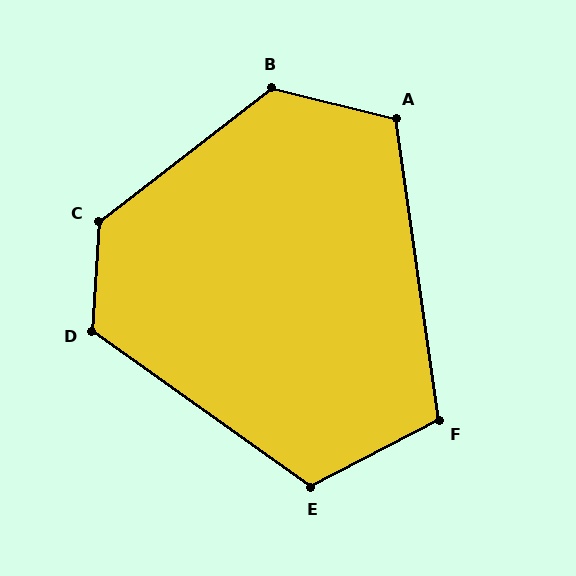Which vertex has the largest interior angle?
C, at approximately 131 degrees.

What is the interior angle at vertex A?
Approximately 112 degrees (obtuse).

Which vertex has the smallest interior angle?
F, at approximately 110 degrees.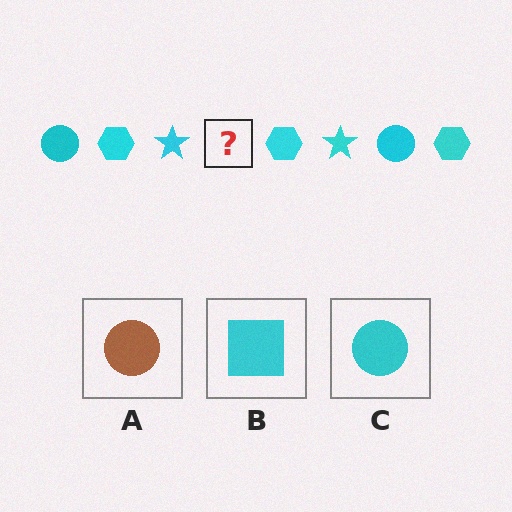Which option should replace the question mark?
Option C.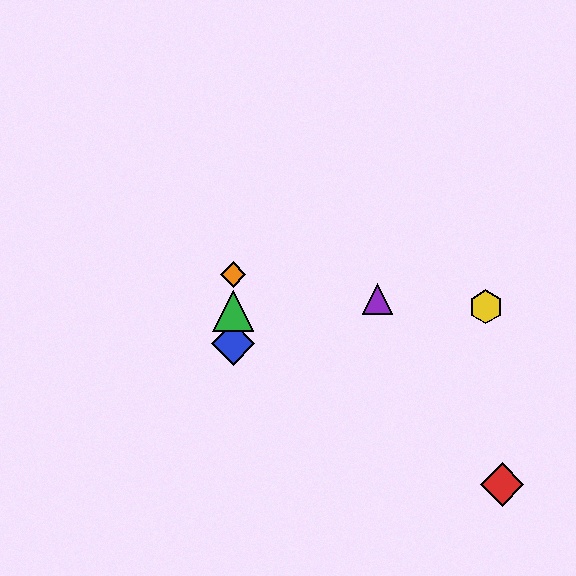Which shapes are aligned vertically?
The blue diamond, the green triangle, the orange diamond are aligned vertically.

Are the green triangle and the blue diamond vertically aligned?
Yes, both are at x≈233.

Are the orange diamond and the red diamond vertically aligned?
No, the orange diamond is at x≈233 and the red diamond is at x≈502.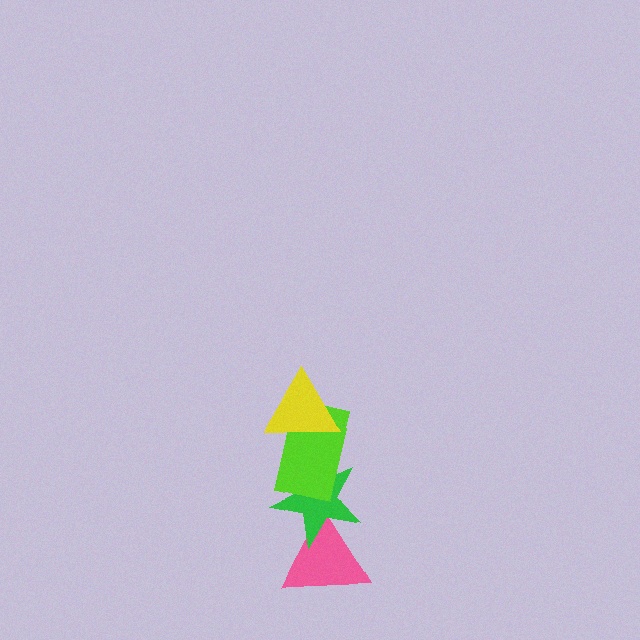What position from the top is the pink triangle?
The pink triangle is 4th from the top.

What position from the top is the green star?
The green star is 3rd from the top.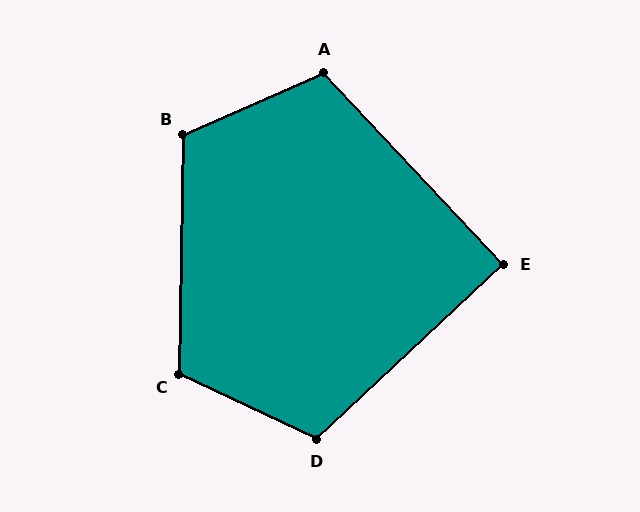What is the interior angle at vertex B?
Approximately 114 degrees (obtuse).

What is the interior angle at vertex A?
Approximately 109 degrees (obtuse).